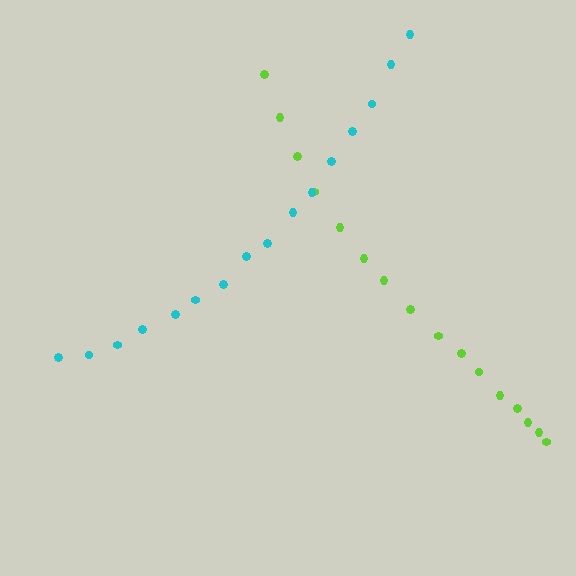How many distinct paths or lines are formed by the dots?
There are 2 distinct paths.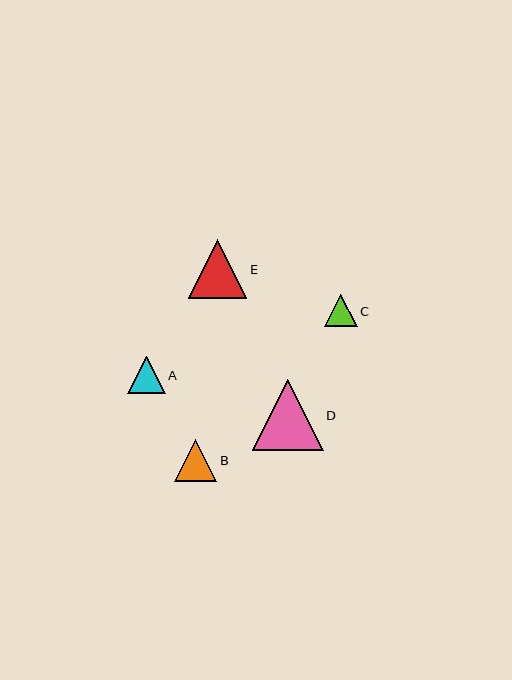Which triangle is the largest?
Triangle D is the largest with a size of approximately 71 pixels.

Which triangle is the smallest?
Triangle C is the smallest with a size of approximately 32 pixels.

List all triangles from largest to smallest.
From largest to smallest: D, E, B, A, C.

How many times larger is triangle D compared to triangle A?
Triangle D is approximately 1.9 times the size of triangle A.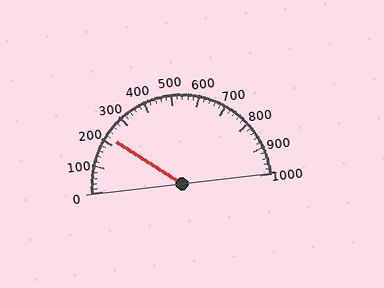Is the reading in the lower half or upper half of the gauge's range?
The reading is in the lower half of the range (0 to 1000).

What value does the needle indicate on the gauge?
The needle indicates approximately 220.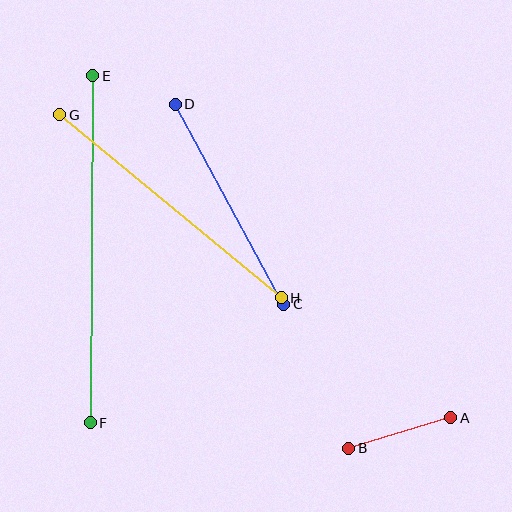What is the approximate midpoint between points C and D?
The midpoint is at approximately (229, 204) pixels.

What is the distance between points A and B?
The distance is approximately 106 pixels.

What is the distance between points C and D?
The distance is approximately 228 pixels.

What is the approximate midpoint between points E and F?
The midpoint is at approximately (91, 249) pixels.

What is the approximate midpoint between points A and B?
The midpoint is at approximately (400, 433) pixels.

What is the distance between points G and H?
The distance is approximately 287 pixels.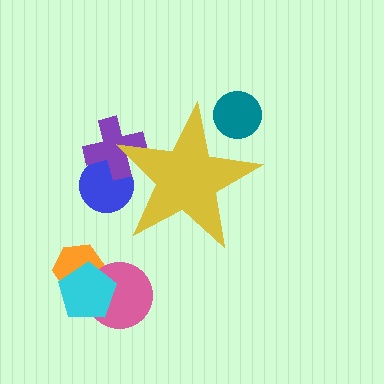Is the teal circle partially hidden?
Yes, the teal circle is partially hidden behind the yellow star.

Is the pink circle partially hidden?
No, the pink circle is fully visible.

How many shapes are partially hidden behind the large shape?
3 shapes are partially hidden.